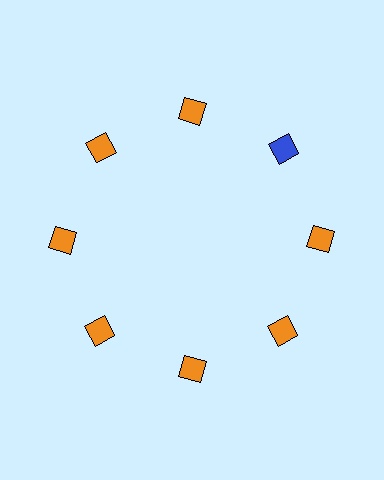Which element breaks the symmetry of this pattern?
The blue square at roughly the 2 o'clock position breaks the symmetry. All other shapes are orange squares.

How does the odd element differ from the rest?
It has a different color: blue instead of orange.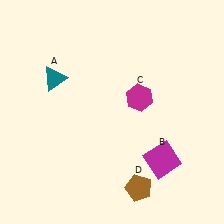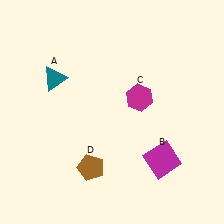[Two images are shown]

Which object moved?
The brown pentagon (D) moved left.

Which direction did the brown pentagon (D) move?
The brown pentagon (D) moved left.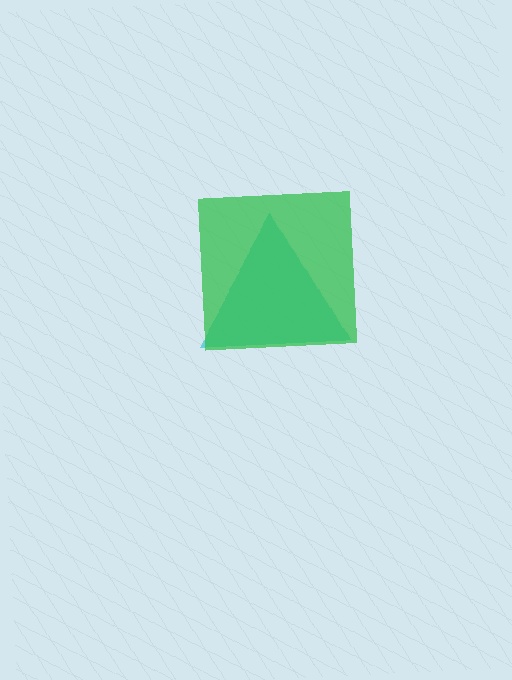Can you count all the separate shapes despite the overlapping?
Yes, there are 2 separate shapes.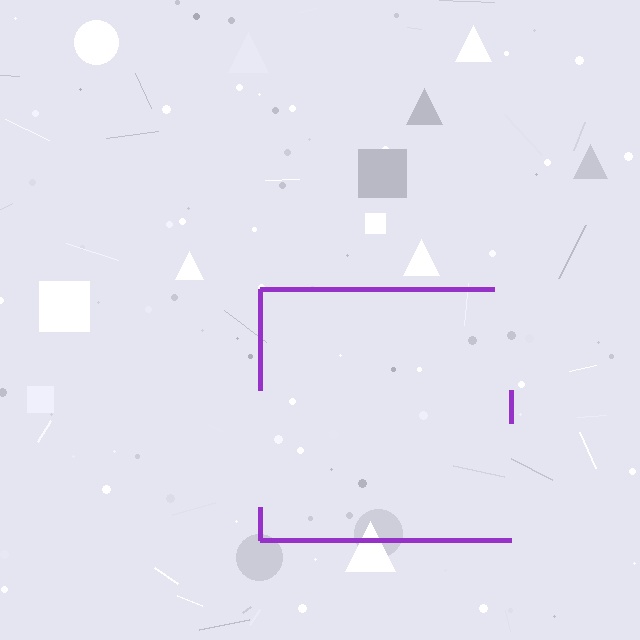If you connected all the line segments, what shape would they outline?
They would outline a square.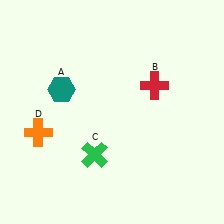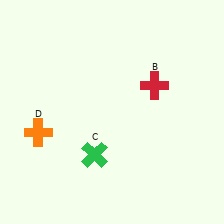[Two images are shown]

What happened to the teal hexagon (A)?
The teal hexagon (A) was removed in Image 2. It was in the top-left area of Image 1.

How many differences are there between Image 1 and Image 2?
There is 1 difference between the two images.